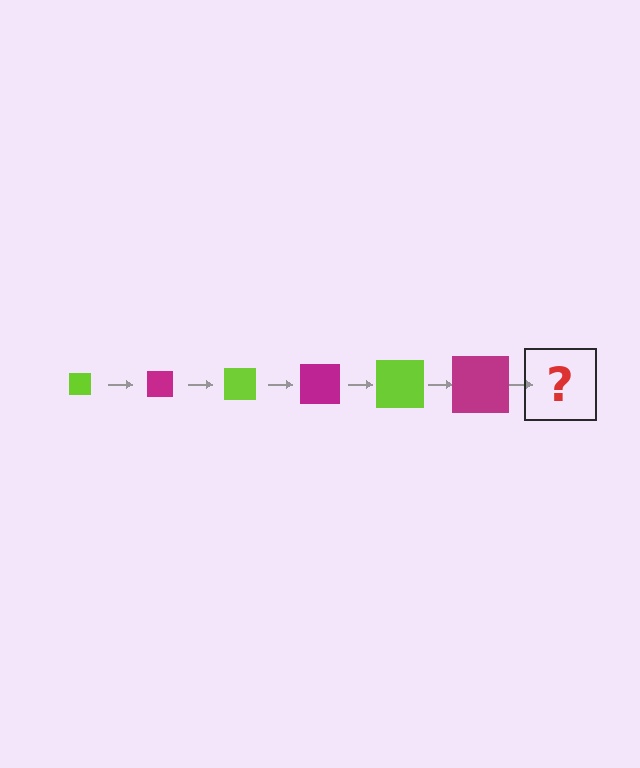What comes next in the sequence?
The next element should be a lime square, larger than the previous one.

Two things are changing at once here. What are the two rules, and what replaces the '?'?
The two rules are that the square grows larger each step and the color cycles through lime and magenta. The '?' should be a lime square, larger than the previous one.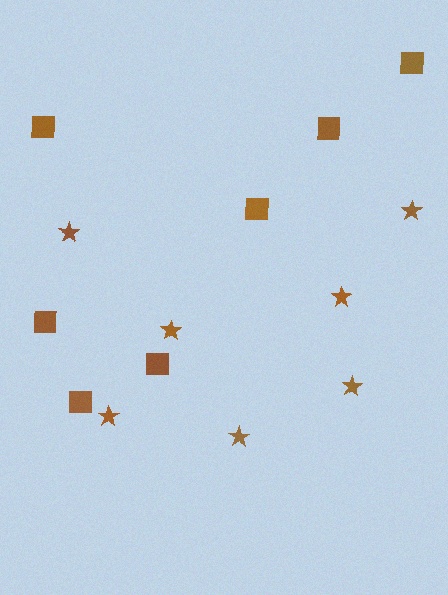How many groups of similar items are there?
There are 2 groups: one group of stars (7) and one group of squares (7).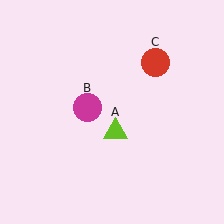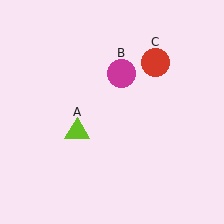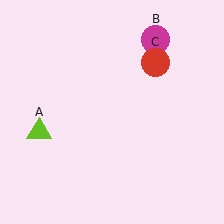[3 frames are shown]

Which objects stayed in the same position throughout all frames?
Red circle (object C) remained stationary.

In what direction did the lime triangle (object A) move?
The lime triangle (object A) moved left.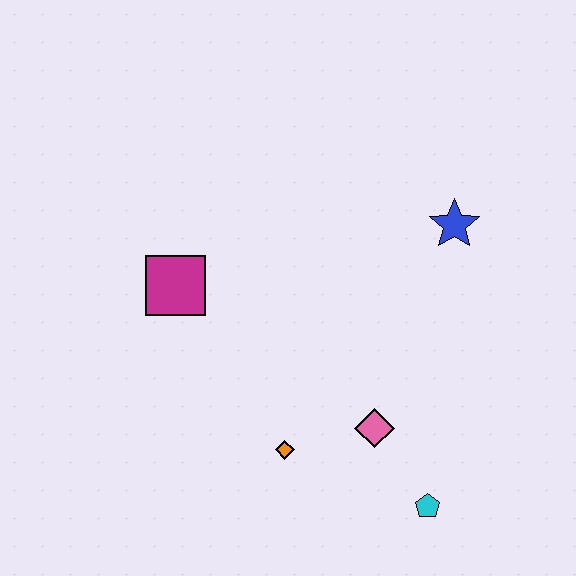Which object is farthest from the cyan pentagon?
The magenta square is farthest from the cyan pentagon.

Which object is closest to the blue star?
The pink diamond is closest to the blue star.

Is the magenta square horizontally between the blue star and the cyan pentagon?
No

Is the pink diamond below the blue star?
Yes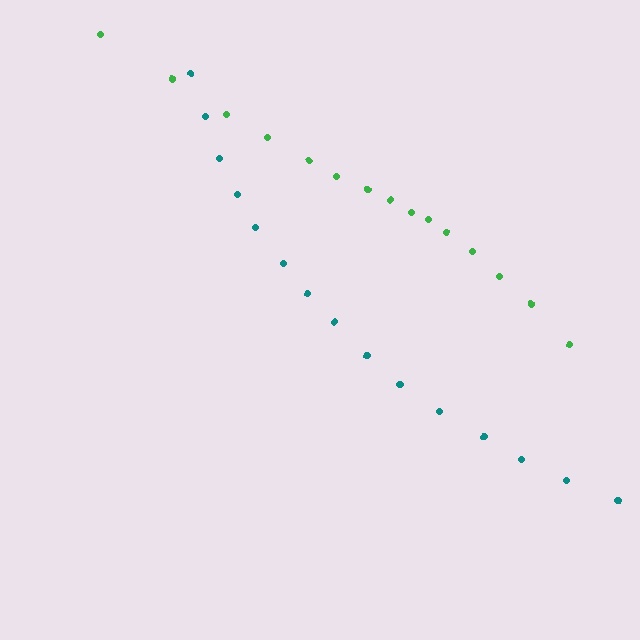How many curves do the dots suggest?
There are 2 distinct paths.